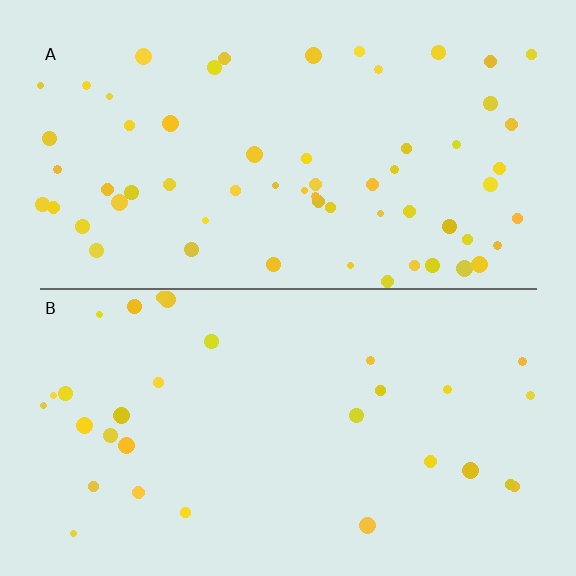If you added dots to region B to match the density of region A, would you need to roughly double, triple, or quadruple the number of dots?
Approximately double.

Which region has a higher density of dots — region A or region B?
A (the top).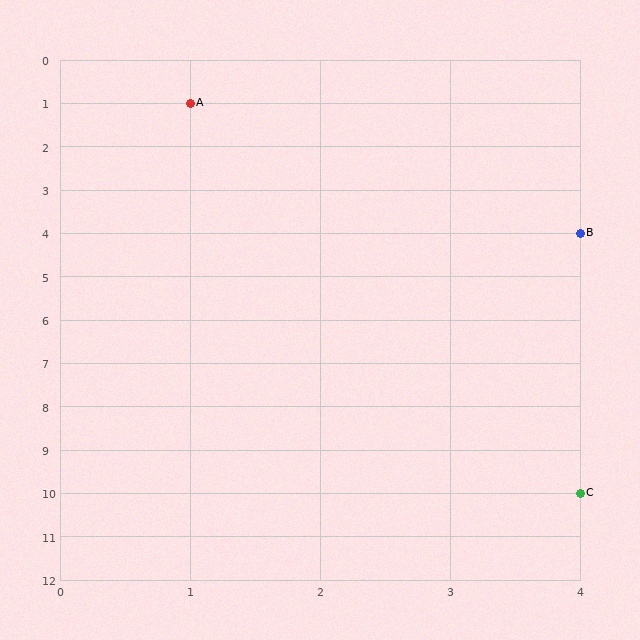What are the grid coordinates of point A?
Point A is at grid coordinates (1, 1).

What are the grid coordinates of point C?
Point C is at grid coordinates (4, 10).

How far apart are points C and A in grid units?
Points C and A are 3 columns and 9 rows apart (about 9.5 grid units diagonally).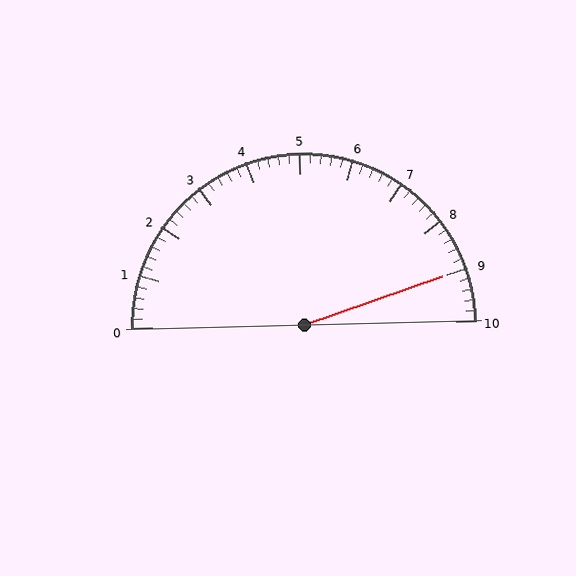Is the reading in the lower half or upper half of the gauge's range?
The reading is in the upper half of the range (0 to 10).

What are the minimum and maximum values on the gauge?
The gauge ranges from 0 to 10.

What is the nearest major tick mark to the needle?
The nearest major tick mark is 9.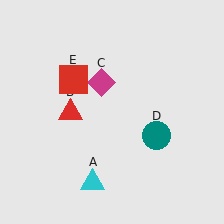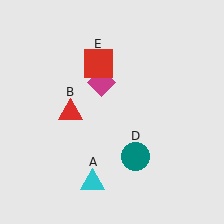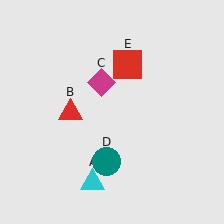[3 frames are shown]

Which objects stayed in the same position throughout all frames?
Cyan triangle (object A) and red triangle (object B) and magenta diamond (object C) remained stationary.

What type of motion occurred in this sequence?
The teal circle (object D), red square (object E) rotated clockwise around the center of the scene.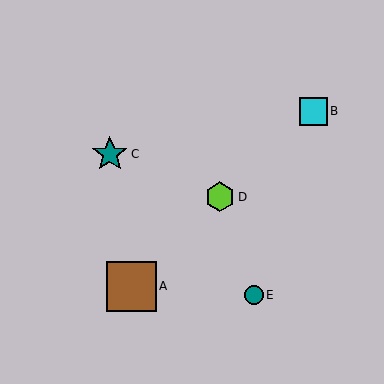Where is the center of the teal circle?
The center of the teal circle is at (254, 295).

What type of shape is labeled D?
Shape D is a lime hexagon.